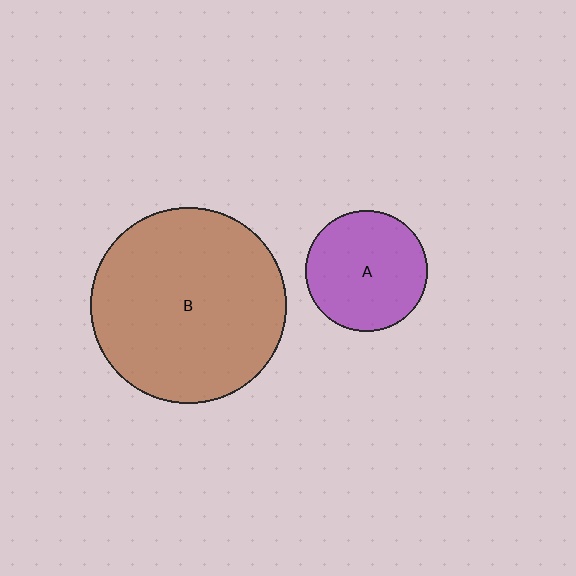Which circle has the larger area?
Circle B (brown).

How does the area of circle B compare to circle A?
Approximately 2.6 times.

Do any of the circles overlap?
No, none of the circles overlap.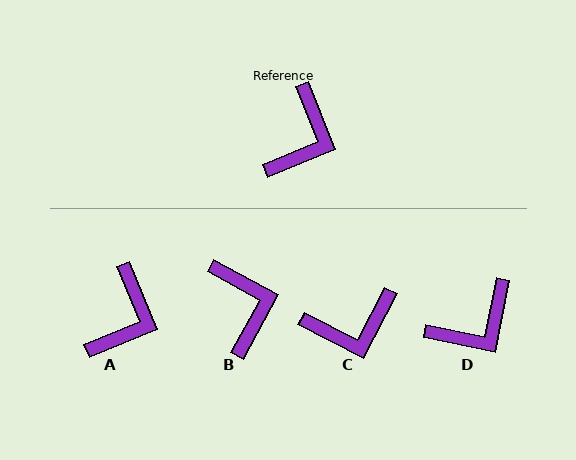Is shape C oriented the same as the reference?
No, it is off by about 49 degrees.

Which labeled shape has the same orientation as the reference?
A.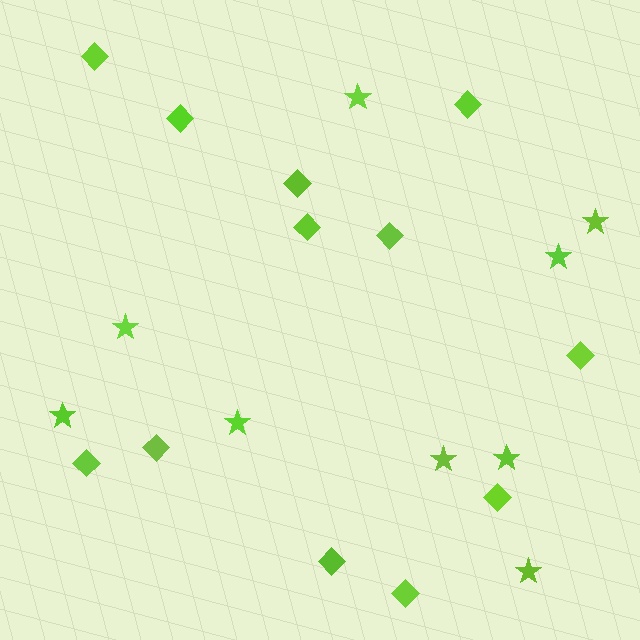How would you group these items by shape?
There are 2 groups: one group of diamonds (12) and one group of stars (9).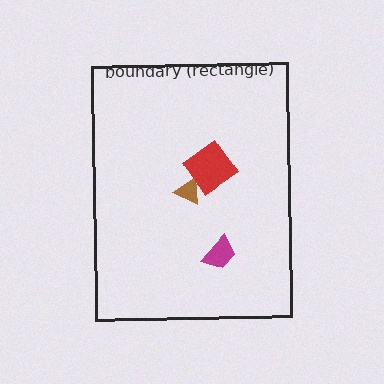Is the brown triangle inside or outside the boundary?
Inside.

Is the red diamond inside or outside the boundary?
Inside.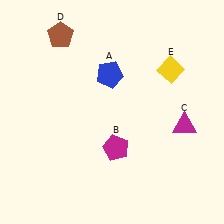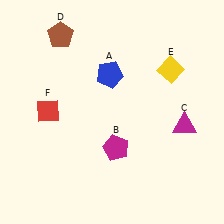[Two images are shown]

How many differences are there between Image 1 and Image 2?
There is 1 difference between the two images.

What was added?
A red diamond (F) was added in Image 2.